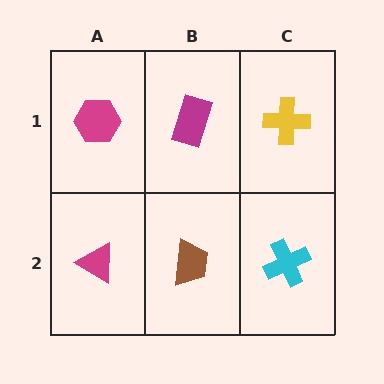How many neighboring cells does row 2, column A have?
2.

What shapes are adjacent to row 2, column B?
A magenta rectangle (row 1, column B), a magenta triangle (row 2, column A), a cyan cross (row 2, column C).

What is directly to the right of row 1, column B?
A yellow cross.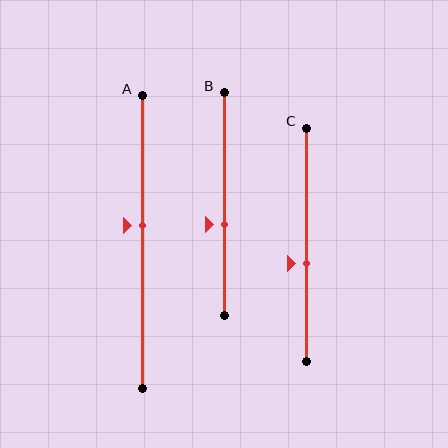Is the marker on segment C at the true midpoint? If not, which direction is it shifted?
No, the marker on segment C is shifted downward by about 8% of the segment length.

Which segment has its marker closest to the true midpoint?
Segment A has its marker closest to the true midpoint.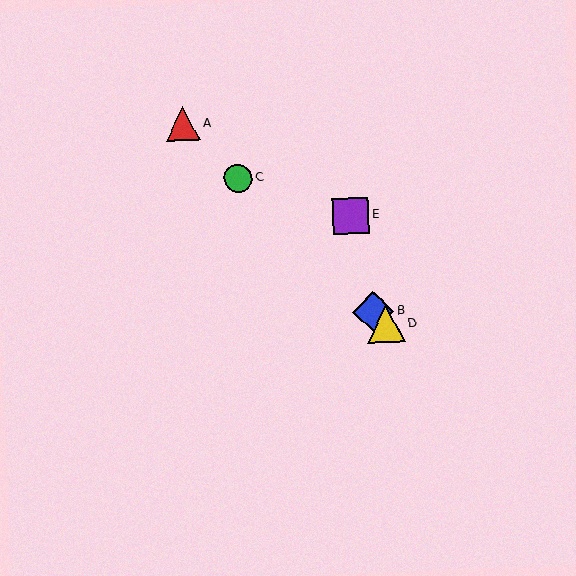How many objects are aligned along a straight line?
4 objects (A, B, C, D) are aligned along a straight line.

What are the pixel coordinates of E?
Object E is at (351, 216).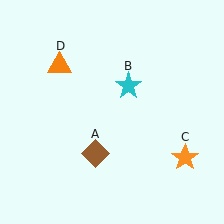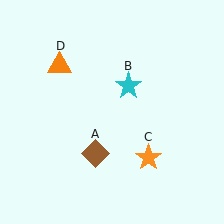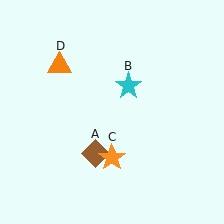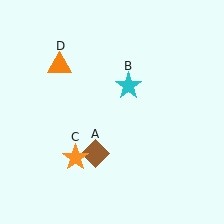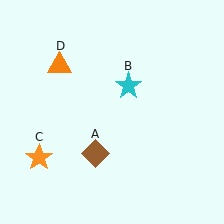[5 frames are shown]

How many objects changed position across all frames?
1 object changed position: orange star (object C).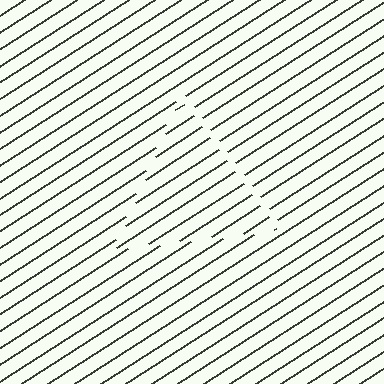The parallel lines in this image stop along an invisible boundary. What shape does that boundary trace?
An illusory triangle. The interior of the shape contains the same grating, shifted by half a period — the contour is defined by the phase discontinuity where line-ends from the inner and outer gratings abut.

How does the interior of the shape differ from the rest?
The interior of the shape contains the same grating, shifted by half a period — the contour is defined by the phase discontinuity where line-ends from the inner and outer gratings abut.